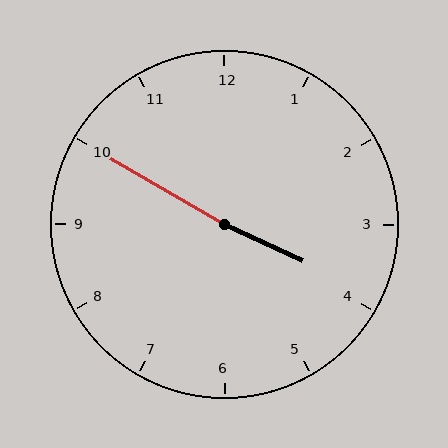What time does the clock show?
3:50.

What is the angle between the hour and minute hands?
Approximately 175 degrees.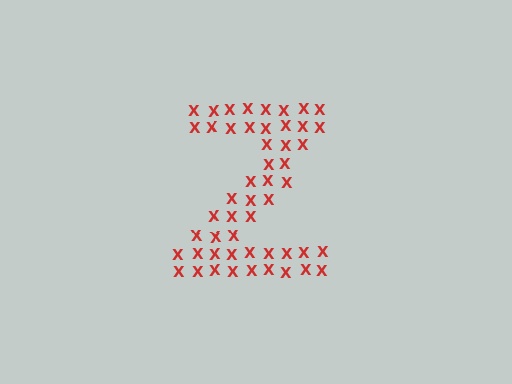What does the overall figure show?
The overall figure shows the letter Z.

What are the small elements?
The small elements are letter X's.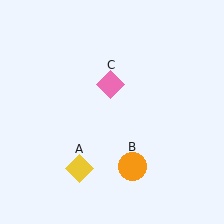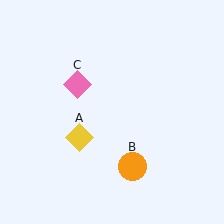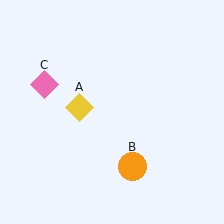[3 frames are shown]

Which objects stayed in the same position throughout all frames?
Orange circle (object B) remained stationary.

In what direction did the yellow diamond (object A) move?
The yellow diamond (object A) moved up.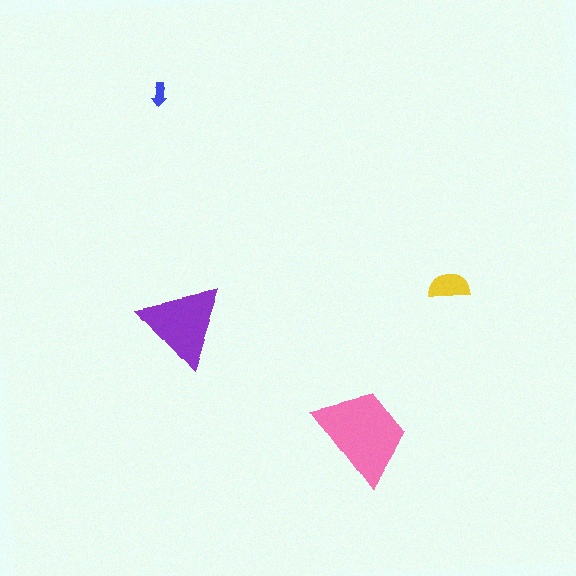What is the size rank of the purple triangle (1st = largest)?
2nd.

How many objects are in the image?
There are 4 objects in the image.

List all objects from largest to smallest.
The pink trapezoid, the purple triangle, the yellow semicircle, the blue arrow.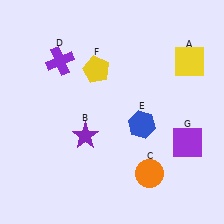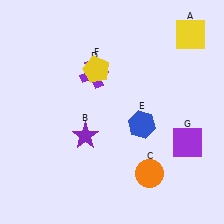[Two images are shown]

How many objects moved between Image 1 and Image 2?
2 objects moved between the two images.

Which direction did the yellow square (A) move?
The yellow square (A) moved up.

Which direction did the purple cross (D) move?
The purple cross (D) moved right.